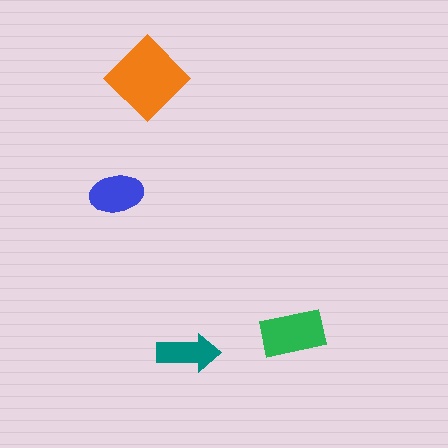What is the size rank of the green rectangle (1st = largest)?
2nd.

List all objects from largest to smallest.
The orange diamond, the green rectangle, the blue ellipse, the teal arrow.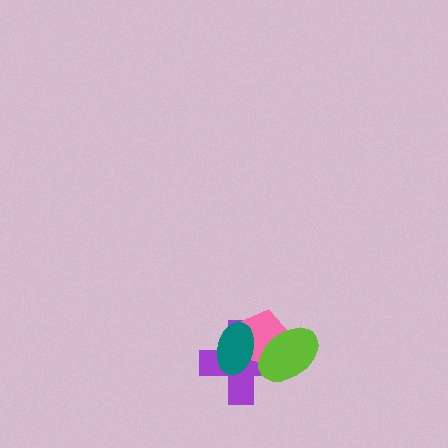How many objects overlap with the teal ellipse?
3 objects overlap with the teal ellipse.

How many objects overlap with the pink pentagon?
3 objects overlap with the pink pentagon.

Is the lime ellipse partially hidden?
No, no other shape covers it.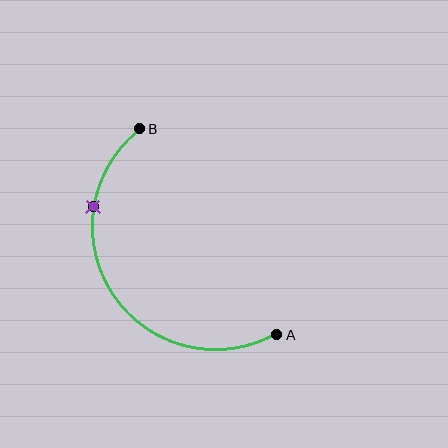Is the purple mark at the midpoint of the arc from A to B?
No. The purple mark lies on the arc but is closer to endpoint B. The arc midpoint would be at the point on the curve equidistant along the arc from both A and B.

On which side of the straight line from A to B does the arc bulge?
The arc bulges below and to the left of the straight line connecting A and B.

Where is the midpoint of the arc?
The arc midpoint is the point on the curve farthest from the straight line joining A and B. It sits below and to the left of that line.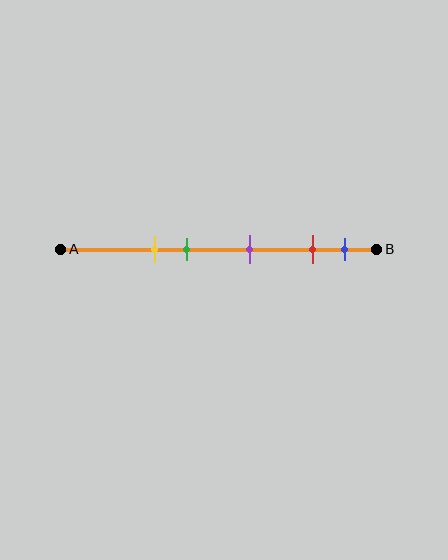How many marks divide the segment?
There are 5 marks dividing the segment.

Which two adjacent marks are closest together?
The red and blue marks are the closest adjacent pair.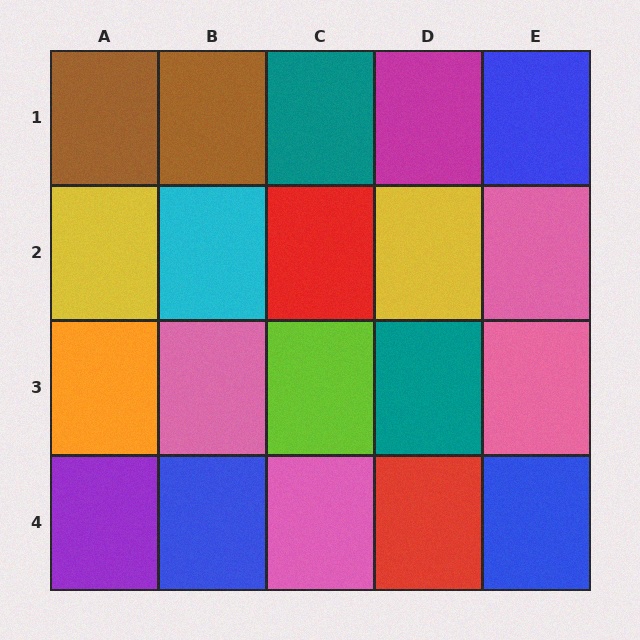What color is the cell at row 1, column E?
Blue.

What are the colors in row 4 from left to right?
Purple, blue, pink, red, blue.